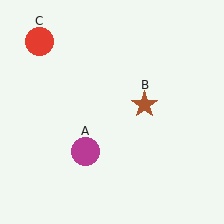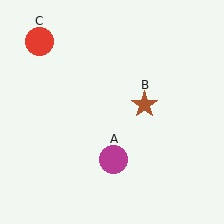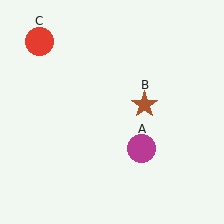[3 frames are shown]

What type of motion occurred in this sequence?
The magenta circle (object A) rotated counterclockwise around the center of the scene.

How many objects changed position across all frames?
1 object changed position: magenta circle (object A).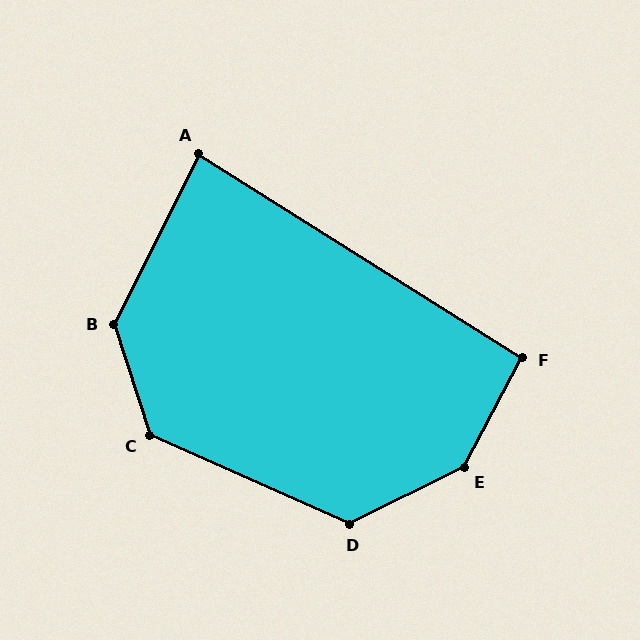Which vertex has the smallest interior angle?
A, at approximately 84 degrees.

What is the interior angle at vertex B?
Approximately 136 degrees (obtuse).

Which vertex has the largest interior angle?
E, at approximately 144 degrees.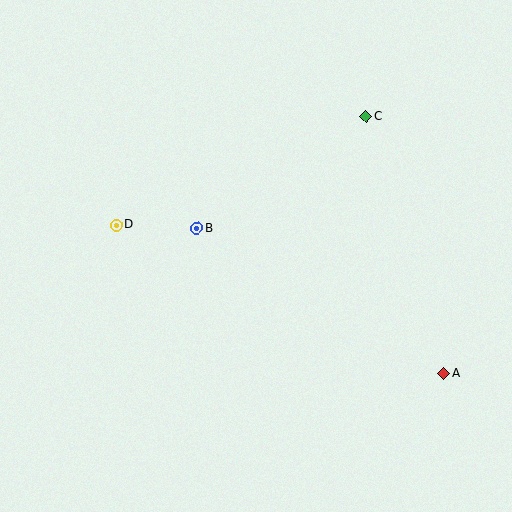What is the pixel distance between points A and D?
The distance between A and D is 359 pixels.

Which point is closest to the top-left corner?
Point D is closest to the top-left corner.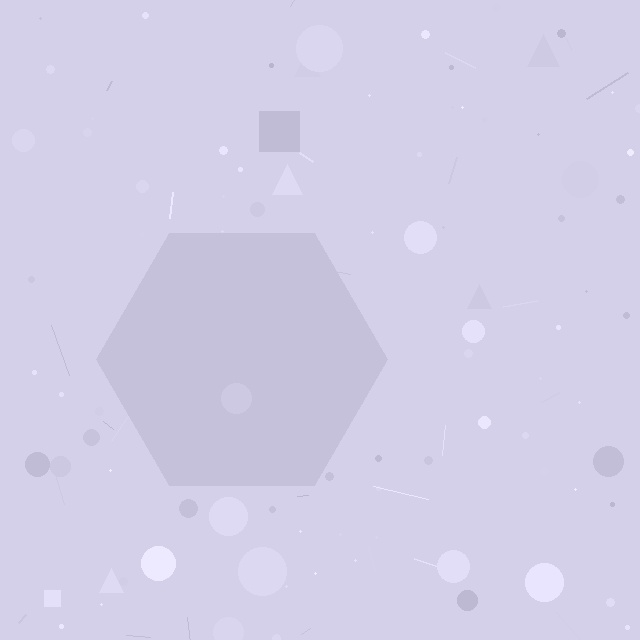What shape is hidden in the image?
A hexagon is hidden in the image.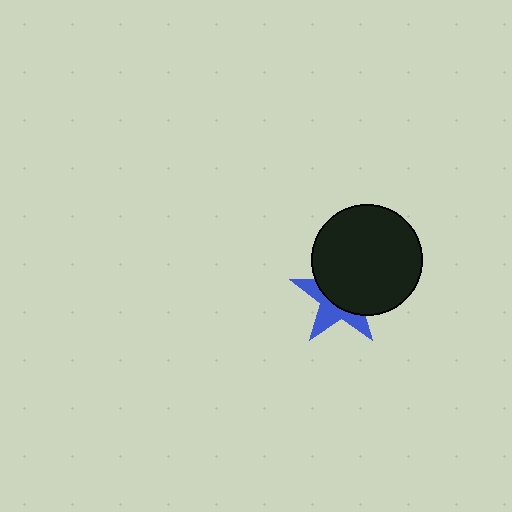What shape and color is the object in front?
The object in front is a black circle.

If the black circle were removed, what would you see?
You would see the complete blue star.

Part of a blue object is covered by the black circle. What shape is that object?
It is a star.